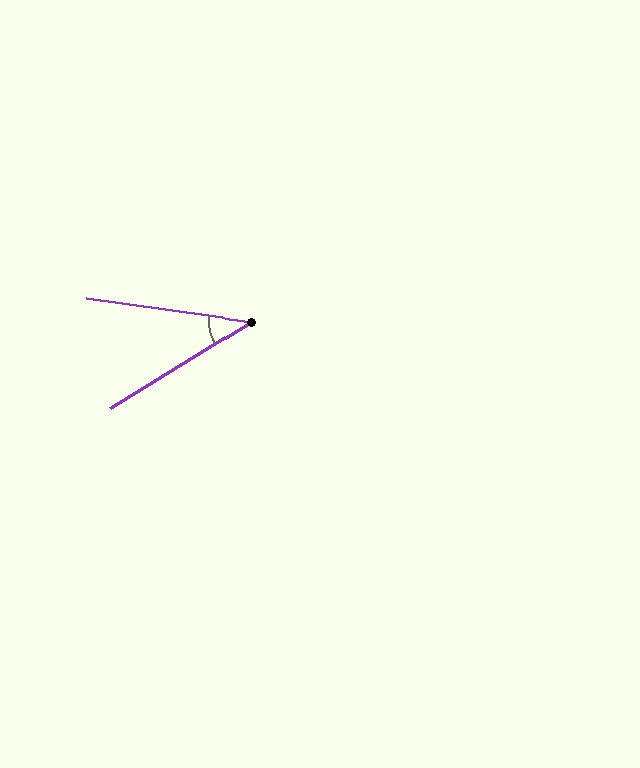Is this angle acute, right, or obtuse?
It is acute.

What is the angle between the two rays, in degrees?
Approximately 40 degrees.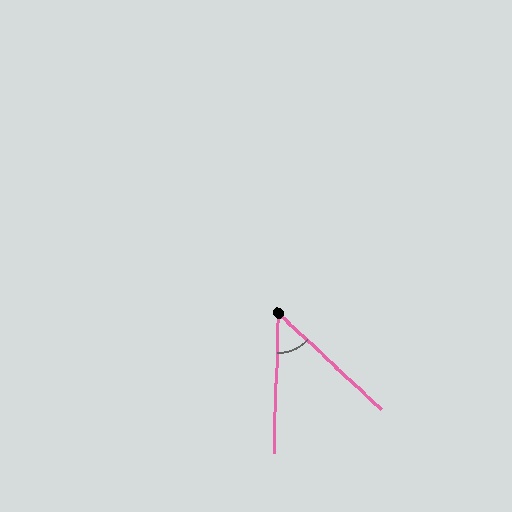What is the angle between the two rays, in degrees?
Approximately 49 degrees.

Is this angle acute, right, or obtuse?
It is acute.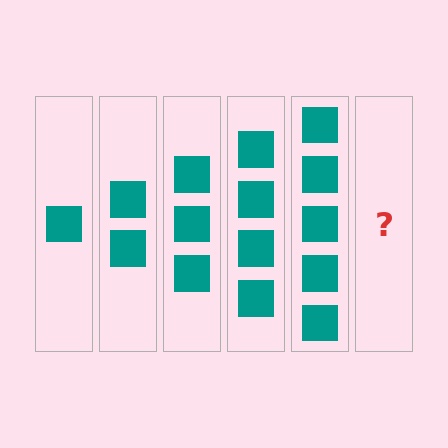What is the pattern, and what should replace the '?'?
The pattern is that each step adds one more square. The '?' should be 6 squares.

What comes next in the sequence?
The next element should be 6 squares.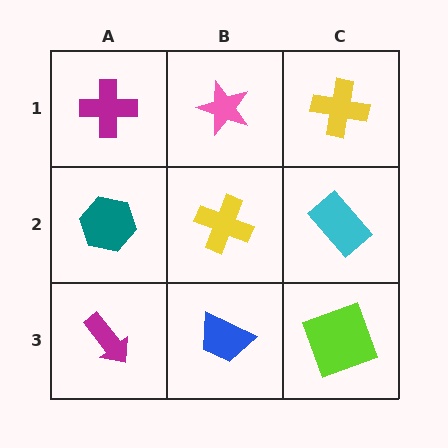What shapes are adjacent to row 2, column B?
A pink star (row 1, column B), a blue trapezoid (row 3, column B), a teal hexagon (row 2, column A), a cyan rectangle (row 2, column C).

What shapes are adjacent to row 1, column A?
A teal hexagon (row 2, column A), a pink star (row 1, column B).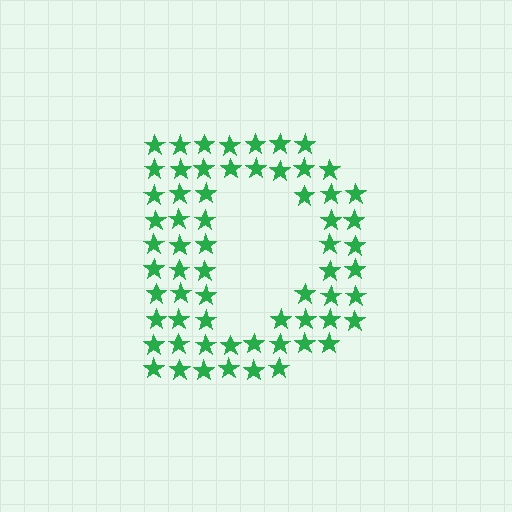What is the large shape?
The large shape is the letter D.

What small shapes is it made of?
It is made of small stars.